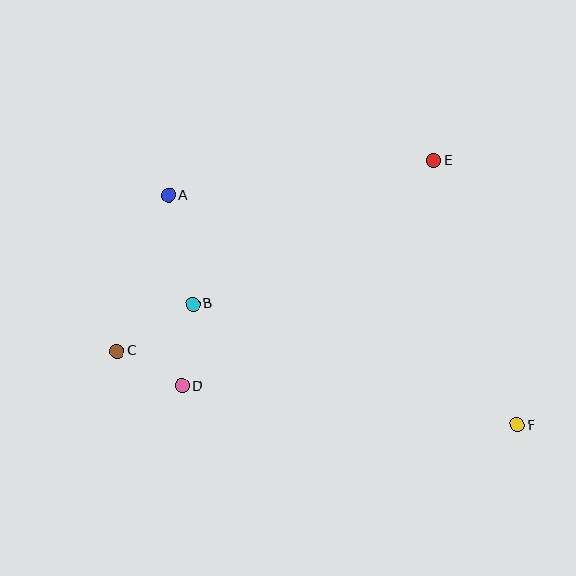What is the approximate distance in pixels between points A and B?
The distance between A and B is approximately 111 pixels.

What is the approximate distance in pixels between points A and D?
The distance between A and D is approximately 191 pixels.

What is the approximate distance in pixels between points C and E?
The distance between C and E is approximately 370 pixels.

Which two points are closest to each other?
Points C and D are closest to each other.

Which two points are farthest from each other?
Points A and F are farthest from each other.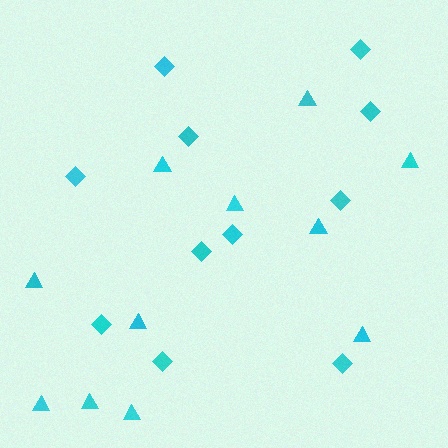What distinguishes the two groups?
There are 2 groups: one group of diamonds (11) and one group of triangles (11).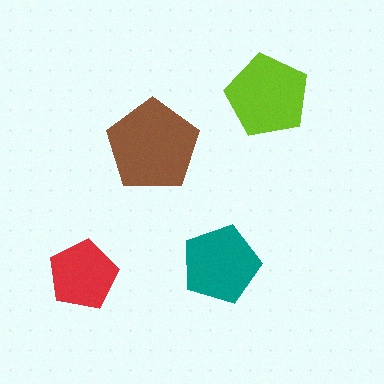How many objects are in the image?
There are 4 objects in the image.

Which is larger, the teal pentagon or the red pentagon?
The teal one.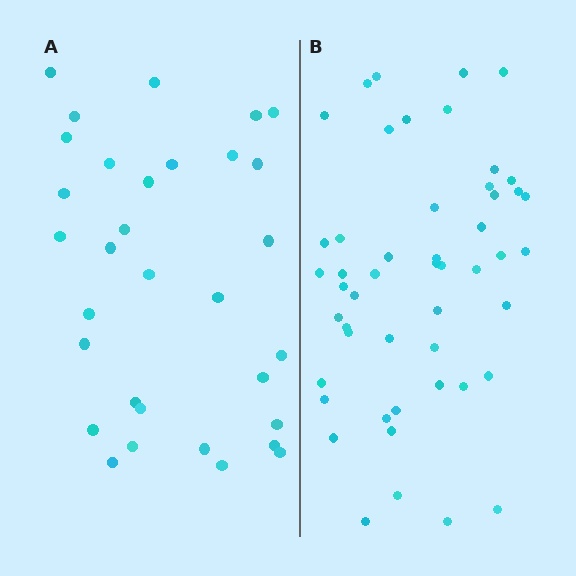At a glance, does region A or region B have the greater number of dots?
Region B (the right region) has more dots.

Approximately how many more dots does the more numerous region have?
Region B has approximately 20 more dots than region A.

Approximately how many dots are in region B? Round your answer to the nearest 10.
About 50 dots.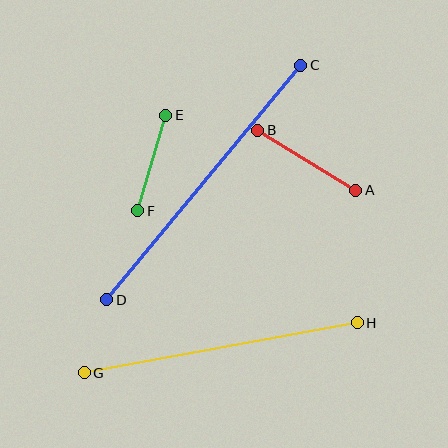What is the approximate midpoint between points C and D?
The midpoint is at approximately (204, 183) pixels.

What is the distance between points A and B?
The distance is approximately 115 pixels.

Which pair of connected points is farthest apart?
Points C and D are farthest apart.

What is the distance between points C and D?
The distance is approximately 304 pixels.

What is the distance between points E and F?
The distance is approximately 100 pixels.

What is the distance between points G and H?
The distance is approximately 277 pixels.